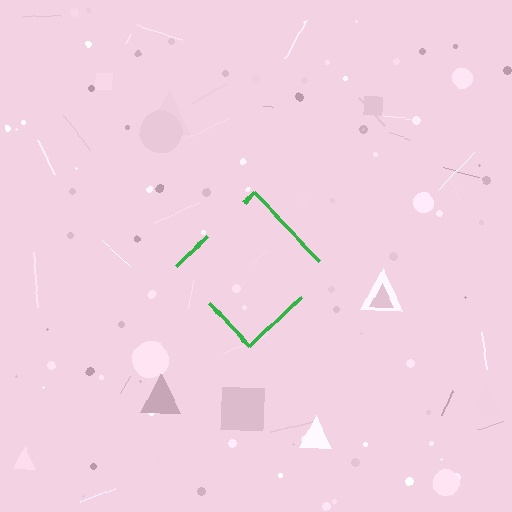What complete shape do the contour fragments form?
The contour fragments form a diamond.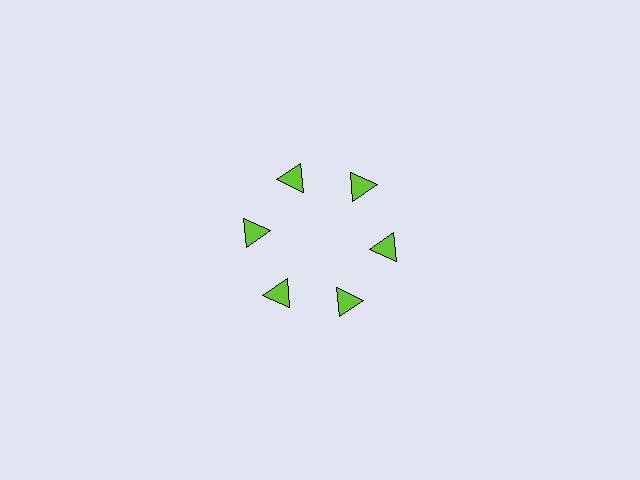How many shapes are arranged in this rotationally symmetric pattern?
There are 6 shapes, arranged in 6 groups of 1.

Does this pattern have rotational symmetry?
Yes, this pattern has 6-fold rotational symmetry. It looks the same after rotating 60 degrees around the center.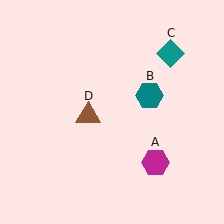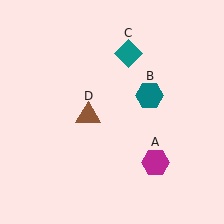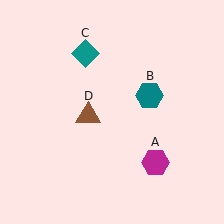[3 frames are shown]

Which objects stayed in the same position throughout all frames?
Magenta hexagon (object A) and teal hexagon (object B) and brown triangle (object D) remained stationary.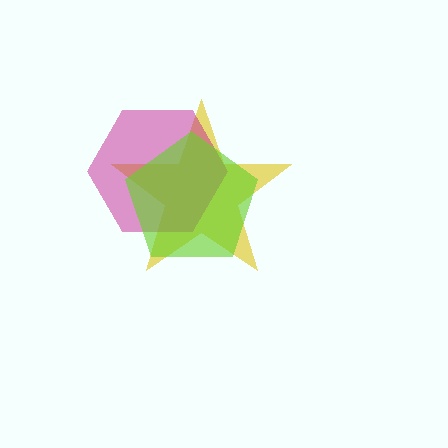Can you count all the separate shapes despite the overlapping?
Yes, there are 3 separate shapes.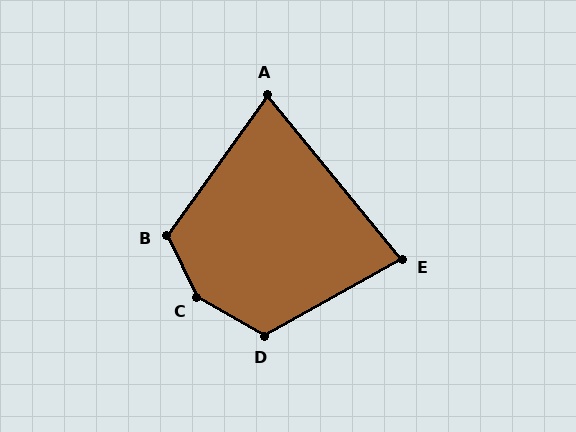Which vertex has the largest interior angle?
C, at approximately 145 degrees.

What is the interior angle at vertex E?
Approximately 80 degrees (acute).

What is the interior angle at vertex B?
Approximately 119 degrees (obtuse).